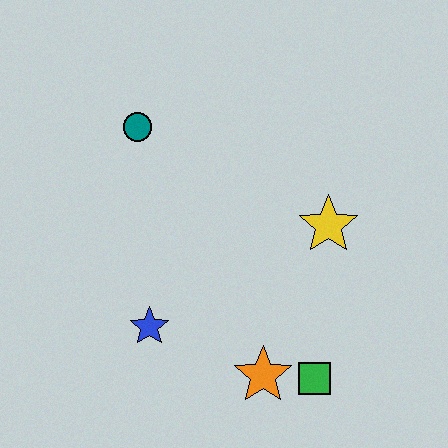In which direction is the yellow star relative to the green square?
The yellow star is above the green square.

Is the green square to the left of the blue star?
No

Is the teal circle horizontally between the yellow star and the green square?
No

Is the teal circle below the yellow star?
No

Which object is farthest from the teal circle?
The green square is farthest from the teal circle.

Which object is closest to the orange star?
The green square is closest to the orange star.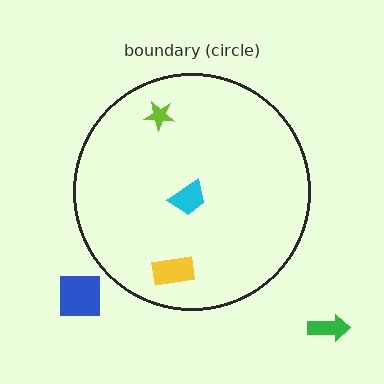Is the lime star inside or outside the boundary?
Inside.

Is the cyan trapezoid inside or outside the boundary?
Inside.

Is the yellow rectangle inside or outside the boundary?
Inside.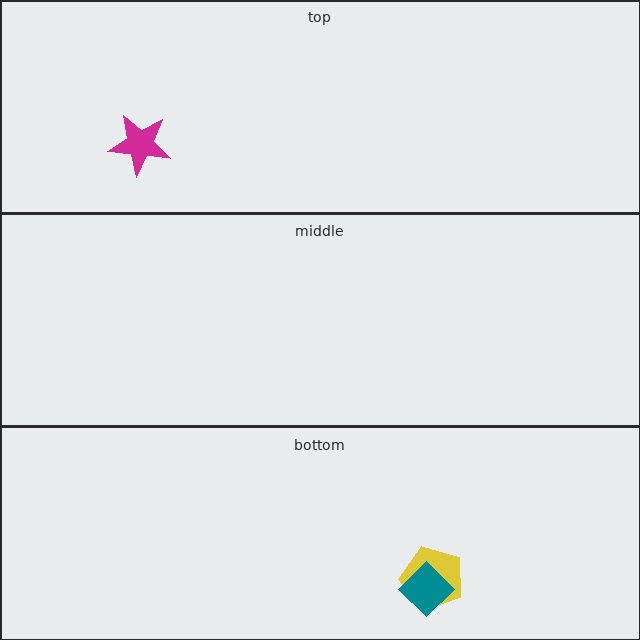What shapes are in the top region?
The magenta star.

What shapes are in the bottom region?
The yellow pentagon, the teal diamond.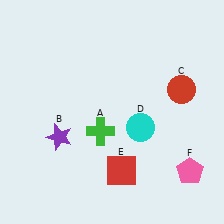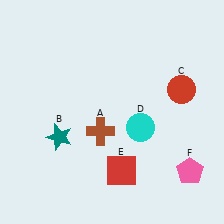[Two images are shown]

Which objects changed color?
A changed from green to brown. B changed from purple to teal.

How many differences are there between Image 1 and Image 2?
There are 2 differences between the two images.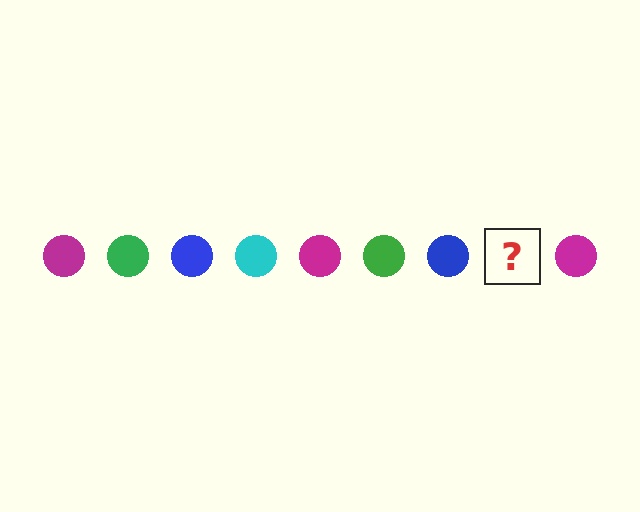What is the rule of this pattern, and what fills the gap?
The rule is that the pattern cycles through magenta, green, blue, cyan circles. The gap should be filled with a cyan circle.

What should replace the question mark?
The question mark should be replaced with a cyan circle.